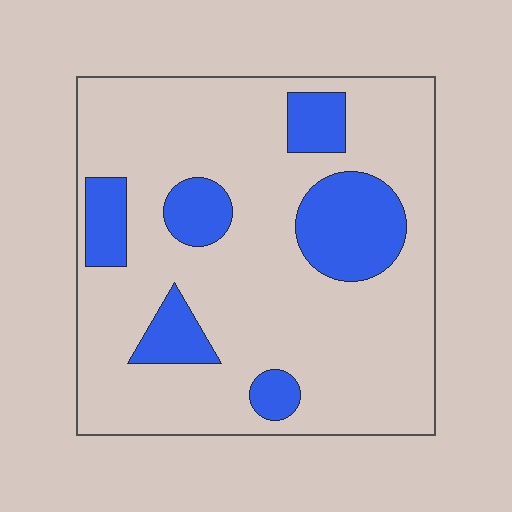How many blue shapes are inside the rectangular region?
6.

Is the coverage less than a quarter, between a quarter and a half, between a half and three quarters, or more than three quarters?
Less than a quarter.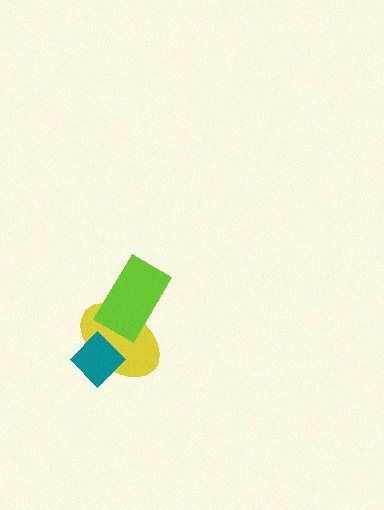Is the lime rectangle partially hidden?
No, no other shape covers it.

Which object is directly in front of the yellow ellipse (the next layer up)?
The teal diamond is directly in front of the yellow ellipse.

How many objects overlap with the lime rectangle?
1 object overlaps with the lime rectangle.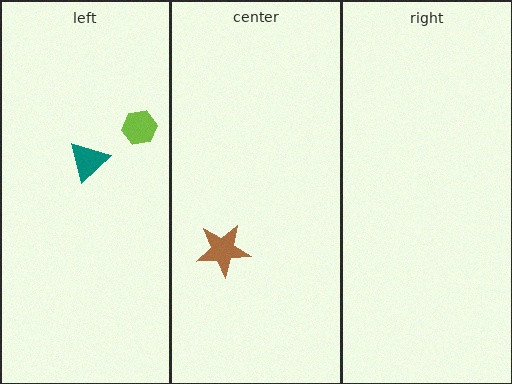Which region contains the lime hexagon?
The left region.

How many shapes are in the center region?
1.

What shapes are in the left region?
The teal triangle, the lime hexagon.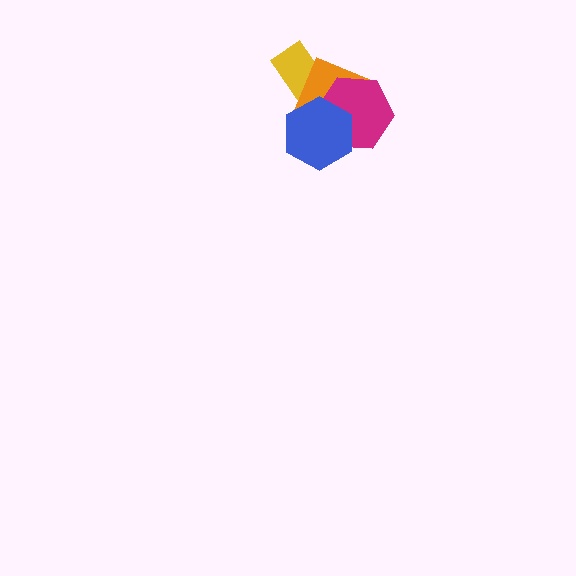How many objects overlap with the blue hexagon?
2 objects overlap with the blue hexagon.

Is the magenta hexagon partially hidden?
Yes, it is partially covered by another shape.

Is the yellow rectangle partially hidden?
Yes, it is partially covered by another shape.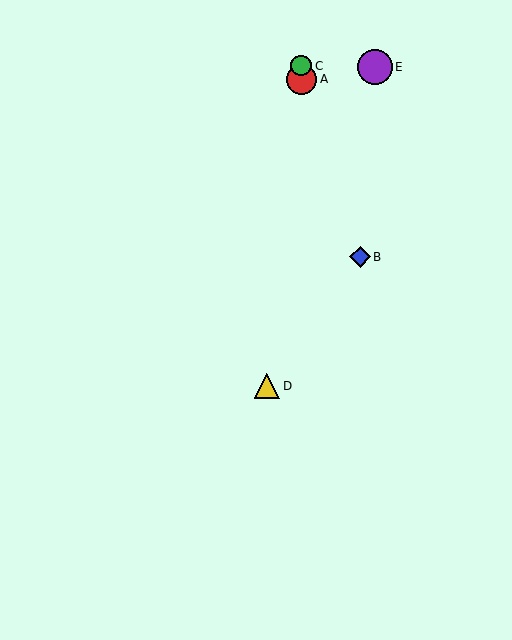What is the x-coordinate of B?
Object B is at x≈360.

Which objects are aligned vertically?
Objects A, C are aligned vertically.